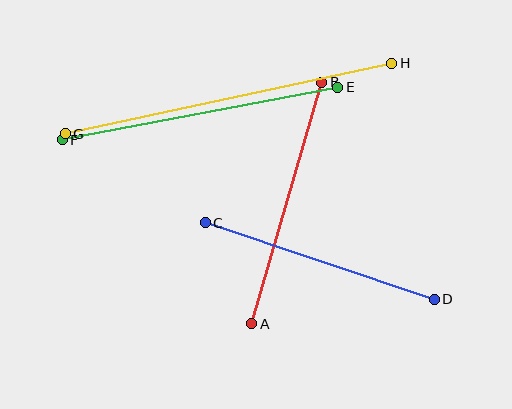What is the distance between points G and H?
The distance is approximately 334 pixels.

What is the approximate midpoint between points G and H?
The midpoint is at approximately (228, 99) pixels.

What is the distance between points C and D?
The distance is approximately 241 pixels.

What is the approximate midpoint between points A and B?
The midpoint is at approximately (287, 203) pixels.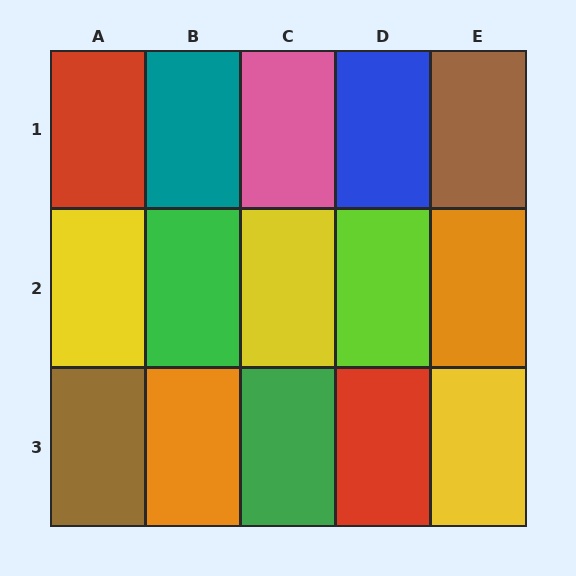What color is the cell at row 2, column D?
Lime.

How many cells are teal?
1 cell is teal.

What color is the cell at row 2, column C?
Yellow.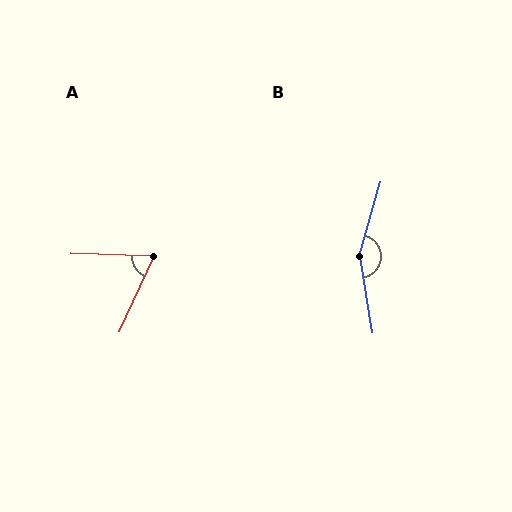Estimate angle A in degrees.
Approximately 67 degrees.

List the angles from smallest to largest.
A (67°), B (155°).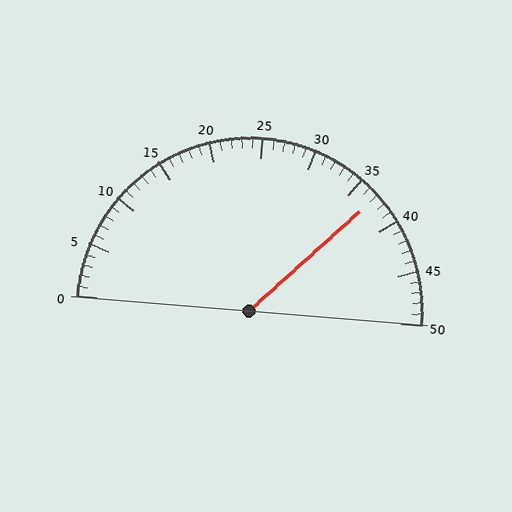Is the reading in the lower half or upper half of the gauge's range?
The reading is in the upper half of the range (0 to 50).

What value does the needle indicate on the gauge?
The needle indicates approximately 37.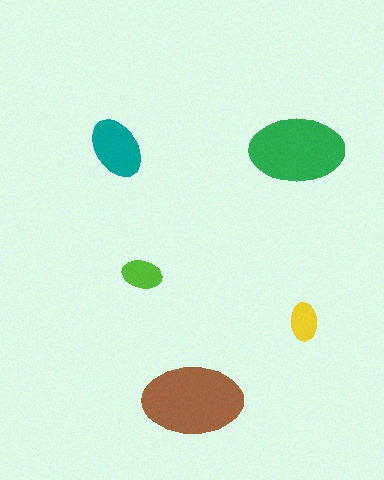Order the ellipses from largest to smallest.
the brown one, the green one, the teal one, the lime one, the yellow one.